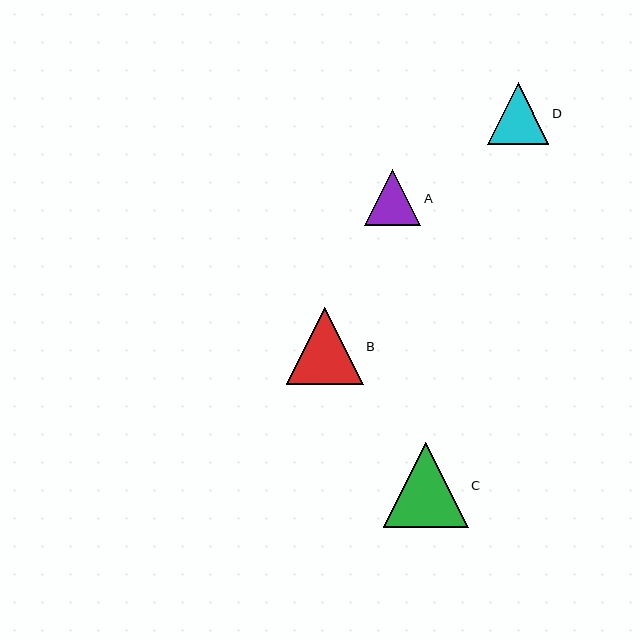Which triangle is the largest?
Triangle C is the largest with a size of approximately 85 pixels.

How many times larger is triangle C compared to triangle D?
Triangle C is approximately 1.4 times the size of triangle D.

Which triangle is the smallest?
Triangle A is the smallest with a size of approximately 56 pixels.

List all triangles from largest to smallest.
From largest to smallest: C, B, D, A.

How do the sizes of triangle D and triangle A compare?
Triangle D and triangle A are approximately the same size.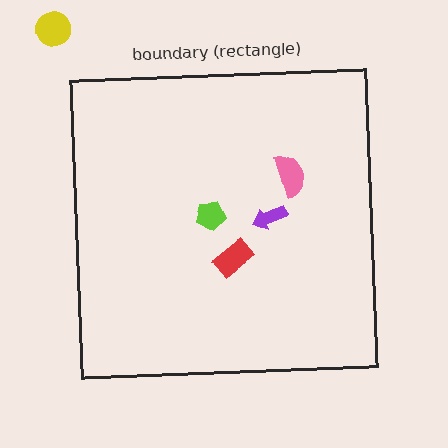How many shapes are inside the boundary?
4 inside, 1 outside.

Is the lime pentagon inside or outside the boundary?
Inside.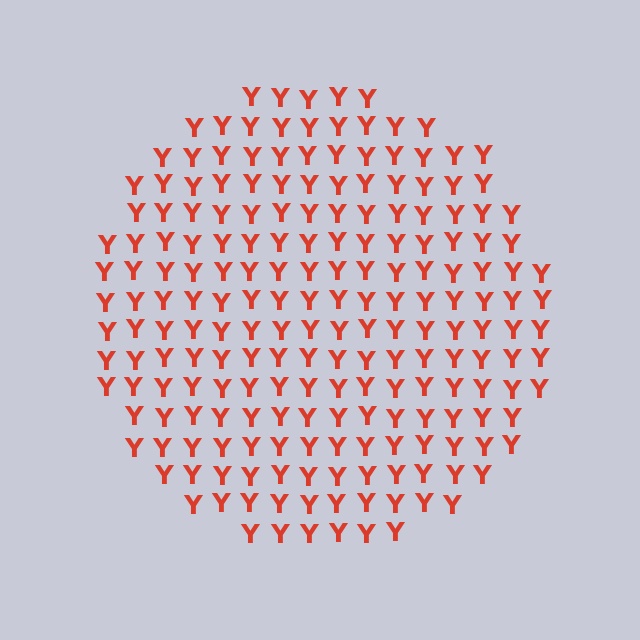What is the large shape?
The large shape is a circle.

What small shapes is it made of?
It is made of small letter Y's.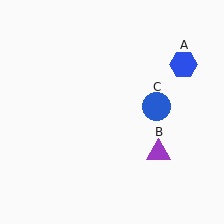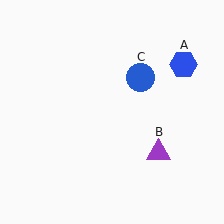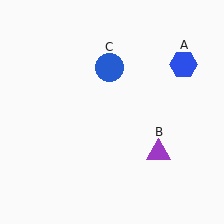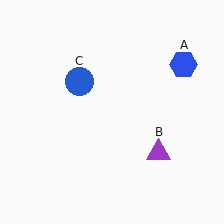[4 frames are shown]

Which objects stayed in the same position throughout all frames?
Blue hexagon (object A) and purple triangle (object B) remained stationary.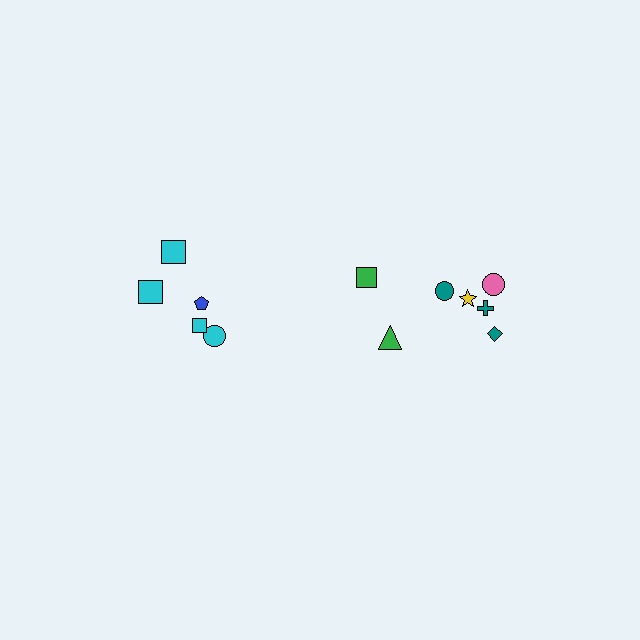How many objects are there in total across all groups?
There are 12 objects.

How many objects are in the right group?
There are 7 objects.